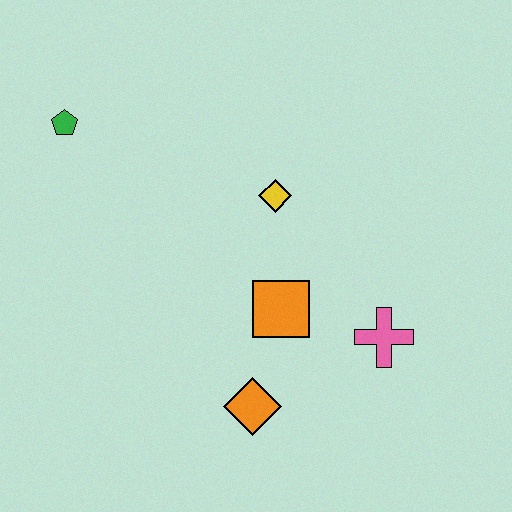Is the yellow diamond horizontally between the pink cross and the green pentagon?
Yes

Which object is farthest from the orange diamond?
The green pentagon is farthest from the orange diamond.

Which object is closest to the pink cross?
The orange square is closest to the pink cross.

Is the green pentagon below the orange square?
No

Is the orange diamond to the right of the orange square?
No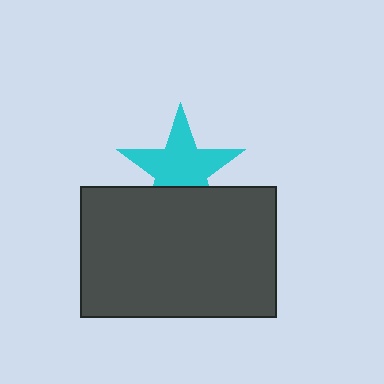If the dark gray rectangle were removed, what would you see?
You would see the complete cyan star.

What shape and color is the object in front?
The object in front is a dark gray rectangle.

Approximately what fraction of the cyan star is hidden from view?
Roughly 30% of the cyan star is hidden behind the dark gray rectangle.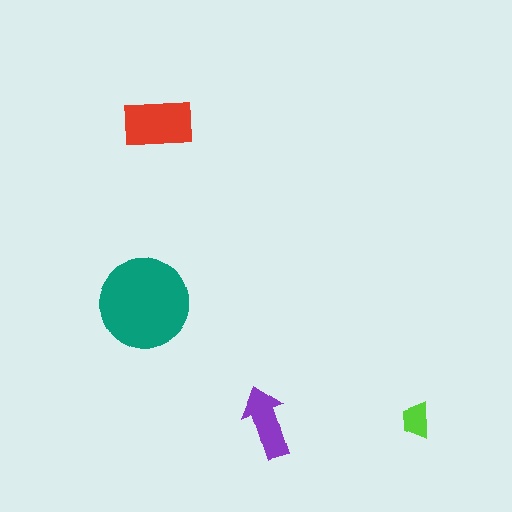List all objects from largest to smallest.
The teal circle, the red rectangle, the purple arrow, the lime trapezoid.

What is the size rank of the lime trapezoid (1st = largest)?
4th.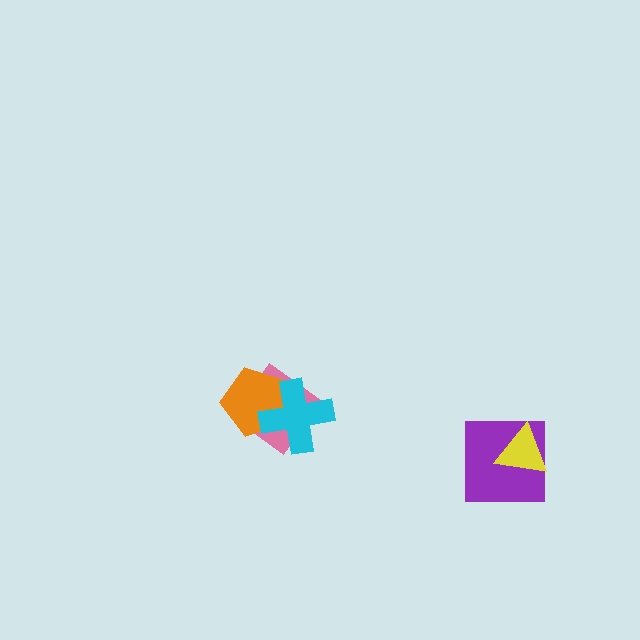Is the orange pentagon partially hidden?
Yes, it is partially covered by another shape.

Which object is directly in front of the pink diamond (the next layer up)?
The orange pentagon is directly in front of the pink diamond.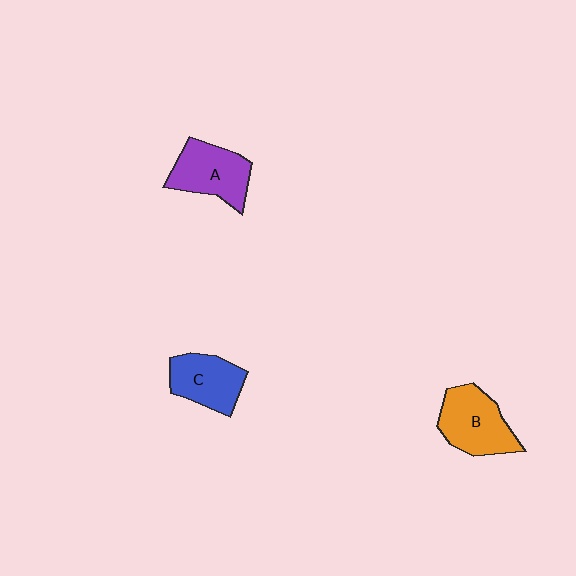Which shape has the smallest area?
Shape C (blue).